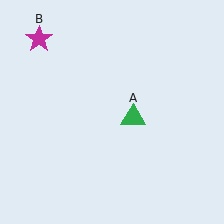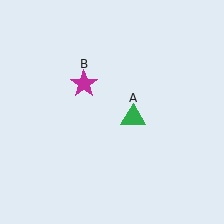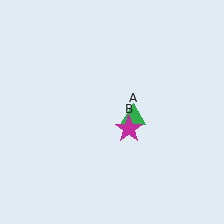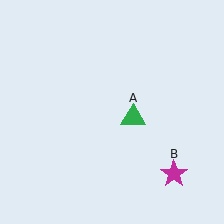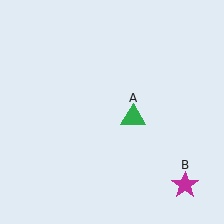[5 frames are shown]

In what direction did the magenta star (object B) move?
The magenta star (object B) moved down and to the right.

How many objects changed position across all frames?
1 object changed position: magenta star (object B).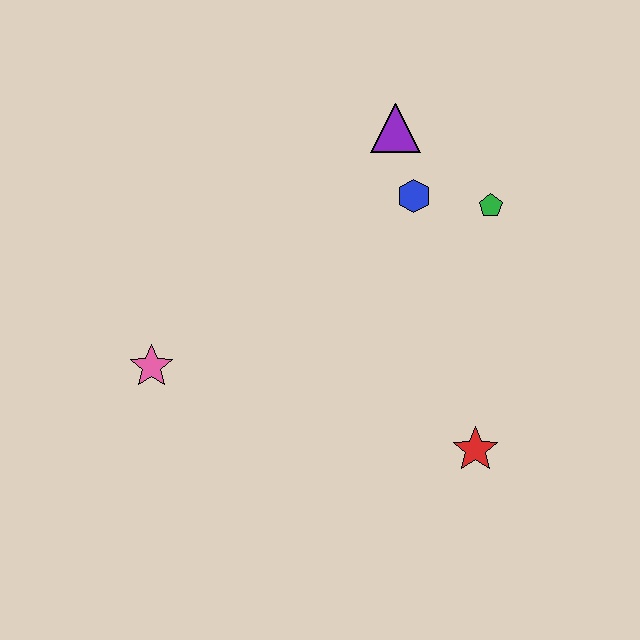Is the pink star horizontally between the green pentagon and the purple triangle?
No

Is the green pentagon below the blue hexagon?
Yes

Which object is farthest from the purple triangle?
The pink star is farthest from the purple triangle.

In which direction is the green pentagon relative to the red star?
The green pentagon is above the red star.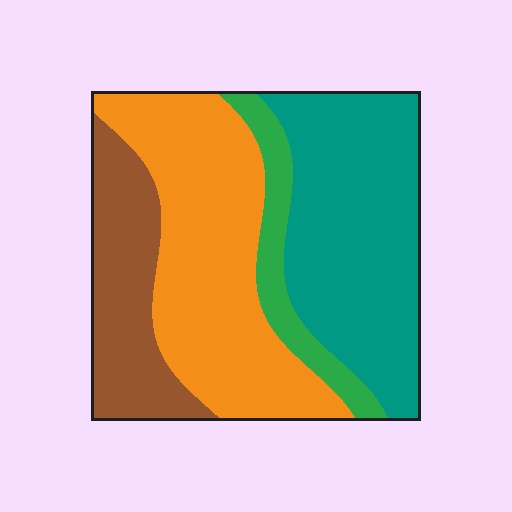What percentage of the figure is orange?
Orange covers 36% of the figure.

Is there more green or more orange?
Orange.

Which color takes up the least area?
Green, at roughly 10%.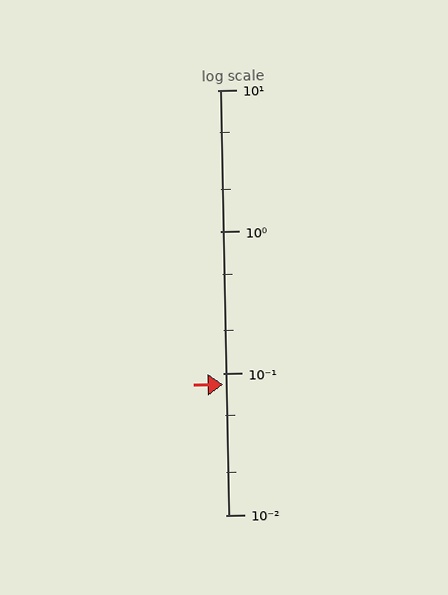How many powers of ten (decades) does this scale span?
The scale spans 3 decades, from 0.01 to 10.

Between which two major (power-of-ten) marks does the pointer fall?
The pointer is between 0.01 and 0.1.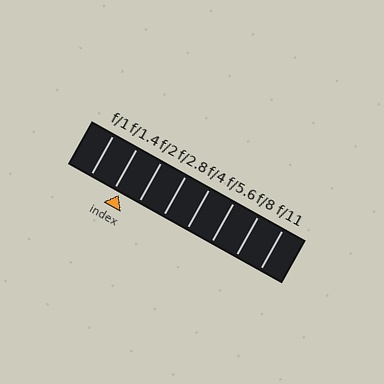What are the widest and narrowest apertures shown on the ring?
The widest aperture shown is f/1 and the narrowest is f/11.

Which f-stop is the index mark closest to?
The index mark is closest to f/1.4.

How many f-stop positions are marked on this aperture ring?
There are 8 f-stop positions marked.